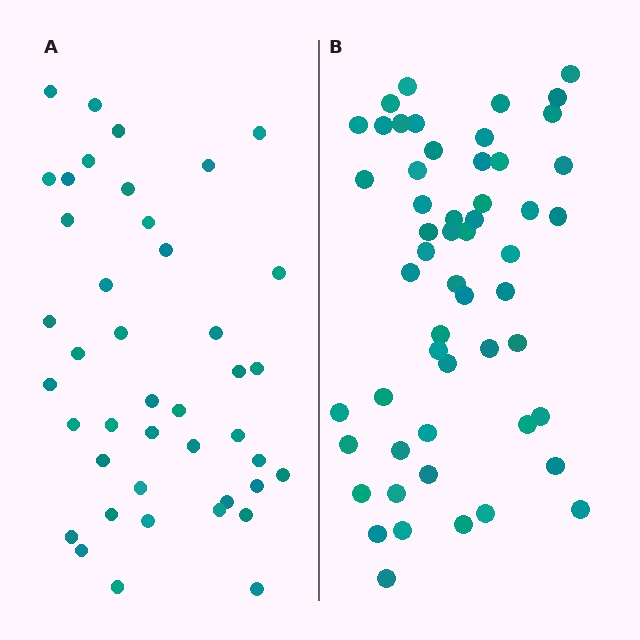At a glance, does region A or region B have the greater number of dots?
Region B (the right region) has more dots.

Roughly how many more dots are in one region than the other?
Region B has roughly 12 or so more dots than region A.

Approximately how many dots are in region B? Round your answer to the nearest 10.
About 50 dots. (The exact count is 54, which rounds to 50.)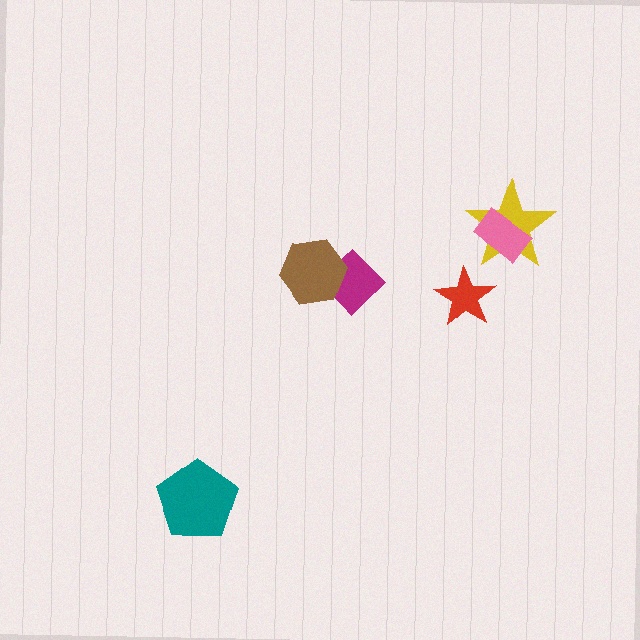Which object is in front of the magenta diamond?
The brown hexagon is in front of the magenta diamond.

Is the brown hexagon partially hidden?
No, no other shape covers it.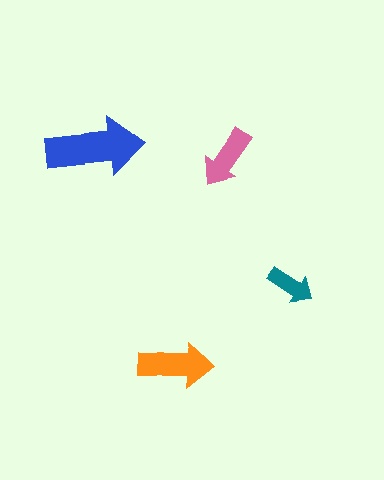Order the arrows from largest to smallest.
the blue one, the orange one, the pink one, the teal one.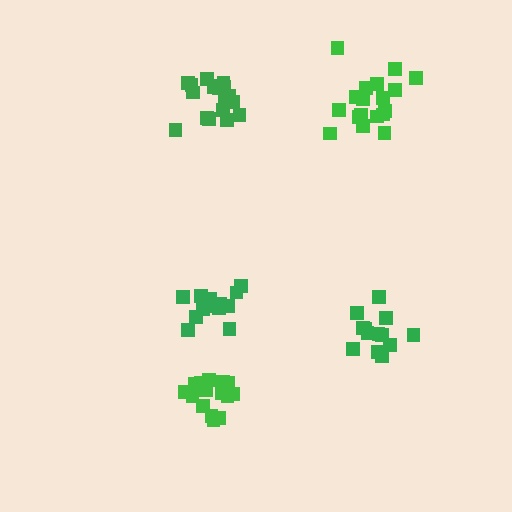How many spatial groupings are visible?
There are 5 spatial groupings.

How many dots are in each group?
Group 1: 13 dots, Group 2: 18 dots, Group 3: 13 dots, Group 4: 18 dots, Group 5: 16 dots (78 total).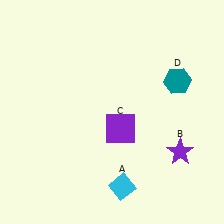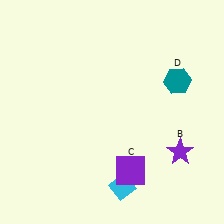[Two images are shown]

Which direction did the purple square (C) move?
The purple square (C) moved down.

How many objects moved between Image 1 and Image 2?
1 object moved between the two images.